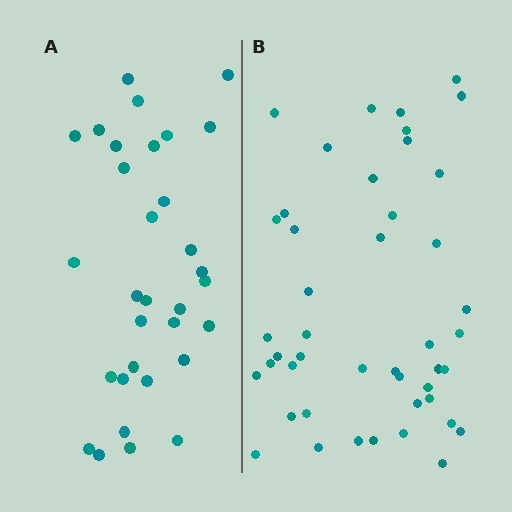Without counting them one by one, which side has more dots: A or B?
Region B (the right region) has more dots.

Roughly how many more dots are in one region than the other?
Region B has approximately 15 more dots than region A.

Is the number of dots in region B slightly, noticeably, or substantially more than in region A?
Region B has noticeably more, but not dramatically so. The ratio is roughly 1.4 to 1.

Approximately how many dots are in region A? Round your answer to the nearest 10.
About 30 dots. (The exact count is 32, which rounds to 30.)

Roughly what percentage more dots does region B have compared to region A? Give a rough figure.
About 40% more.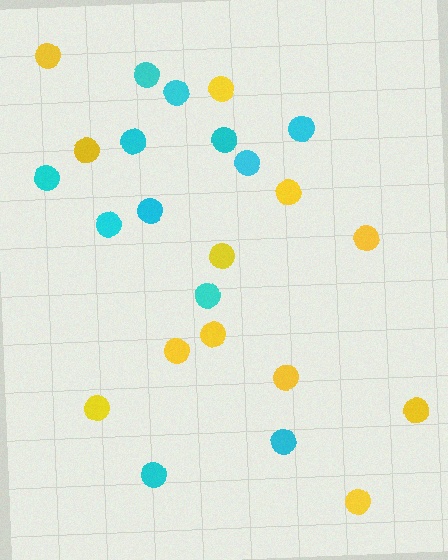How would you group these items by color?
There are 2 groups: one group of cyan circles (12) and one group of yellow circles (12).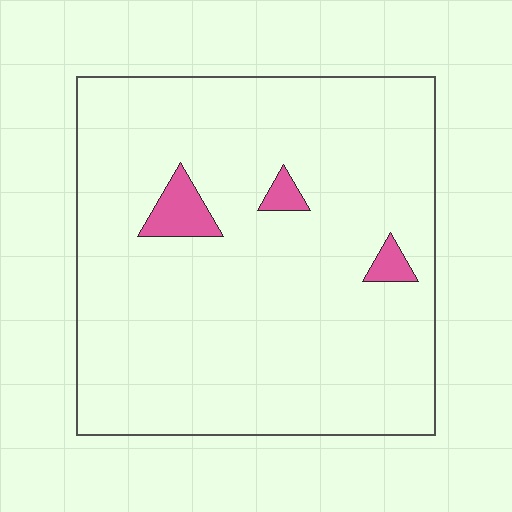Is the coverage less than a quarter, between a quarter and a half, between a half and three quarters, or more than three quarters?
Less than a quarter.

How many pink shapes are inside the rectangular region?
3.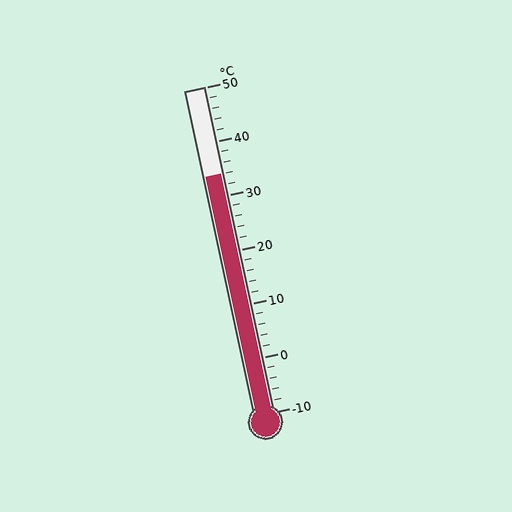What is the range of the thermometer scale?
The thermometer scale ranges from -10°C to 50°C.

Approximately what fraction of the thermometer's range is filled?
The thermometer is filled to approximately 75% of its range.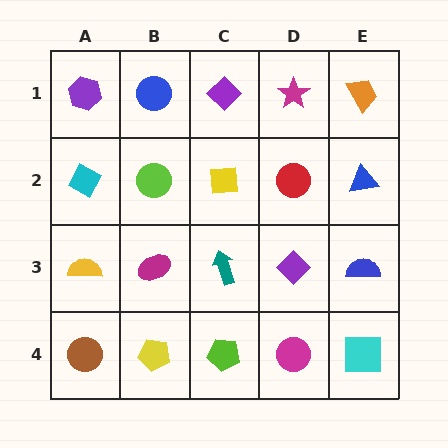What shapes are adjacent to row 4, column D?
A purple diamond (row 3, column D), a lime pentagon (row 4, column C), a cyan square (row 4, column E).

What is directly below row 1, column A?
A cyan diamond.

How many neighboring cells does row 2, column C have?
4.